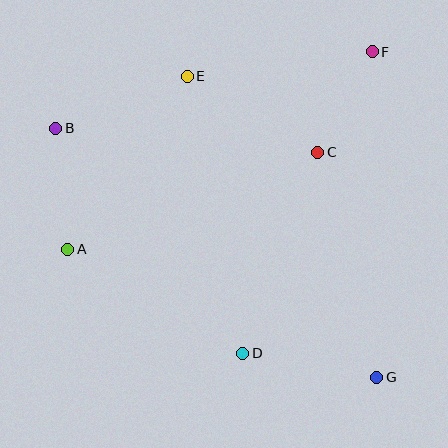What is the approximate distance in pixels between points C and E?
The distance between C and E is approximately 151 pixels.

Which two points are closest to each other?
Points C and F are closest to each other.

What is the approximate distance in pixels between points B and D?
The distance between B and D is approximately 293 pixels.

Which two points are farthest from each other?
Points B and G are farthest from each other.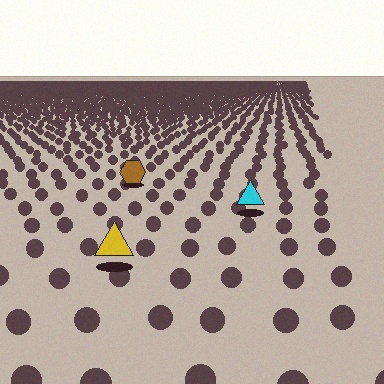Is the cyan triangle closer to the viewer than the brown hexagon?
Yes. The cyan triangle is closer — you can tell from the texture gradient: the ground texture is coarser near it.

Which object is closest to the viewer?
The yellow triangle is closest. The texture marks near it are larger and more spread out.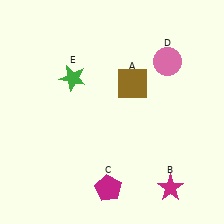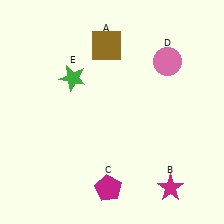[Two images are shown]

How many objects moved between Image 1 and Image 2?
1 object moved between the two images.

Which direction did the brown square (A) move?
The brown square (A) moved up.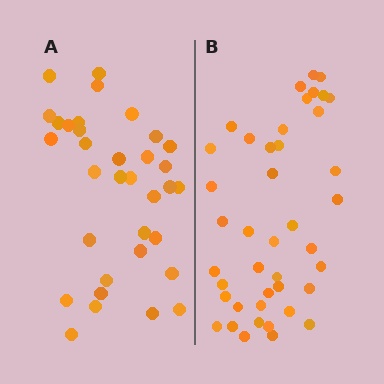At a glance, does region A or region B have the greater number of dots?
Region B (the right region) has more dots.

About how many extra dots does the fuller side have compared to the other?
Region B has roughly 8 or so more dots than region A.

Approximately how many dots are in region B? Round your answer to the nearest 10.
About 40 dots. (The exact count is 42, which rounds to 40.)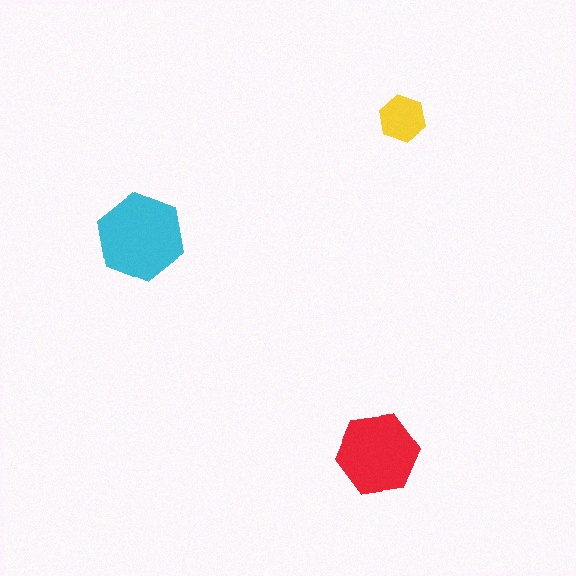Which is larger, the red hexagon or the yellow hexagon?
The red one.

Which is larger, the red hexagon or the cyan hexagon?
The cyan one.